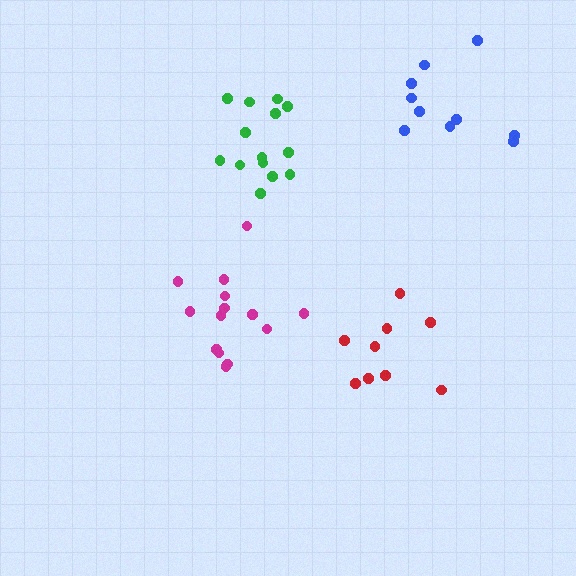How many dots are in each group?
Group 1: 14 dots, Group 2: 10 dots, Group 3: 9 dots, Group 4: 14 dots (47 total).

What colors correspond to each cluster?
The clusters are colored: magenta, blue, red, green.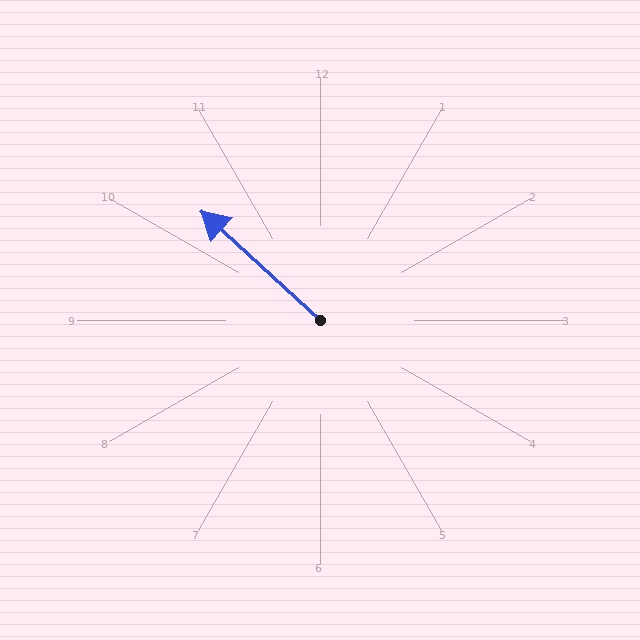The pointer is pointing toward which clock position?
Roughly 10 o'clock.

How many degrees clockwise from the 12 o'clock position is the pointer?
Approximately 313 degrees.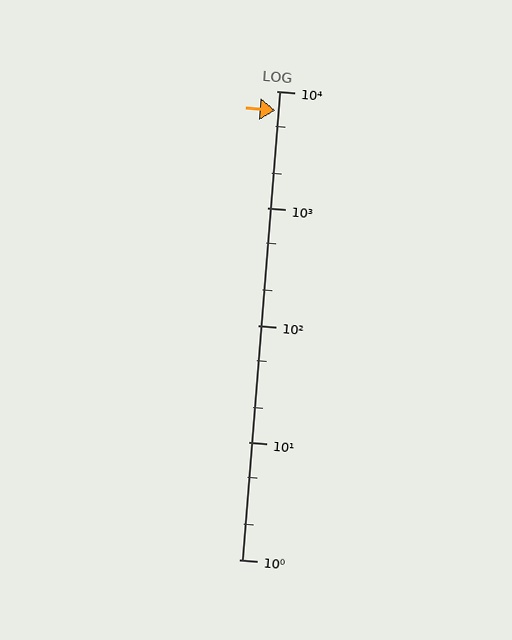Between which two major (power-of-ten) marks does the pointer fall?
The pointer is between 1000 and 10000.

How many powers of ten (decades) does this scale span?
The scale spans 4 decades, from 1 to 10000.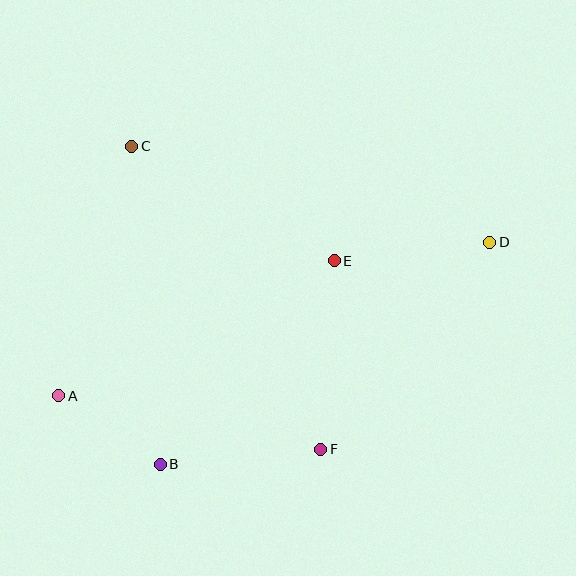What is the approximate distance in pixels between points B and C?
The distance between B and C is approximately 319 pixels.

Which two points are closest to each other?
Points A and B are closest to each other.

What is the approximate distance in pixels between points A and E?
The distance between A and E is approximately 307 pixels.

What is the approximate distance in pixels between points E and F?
The distance between E and F is approximately 189 pixels.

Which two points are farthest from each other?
Points A and D are farthest from each other.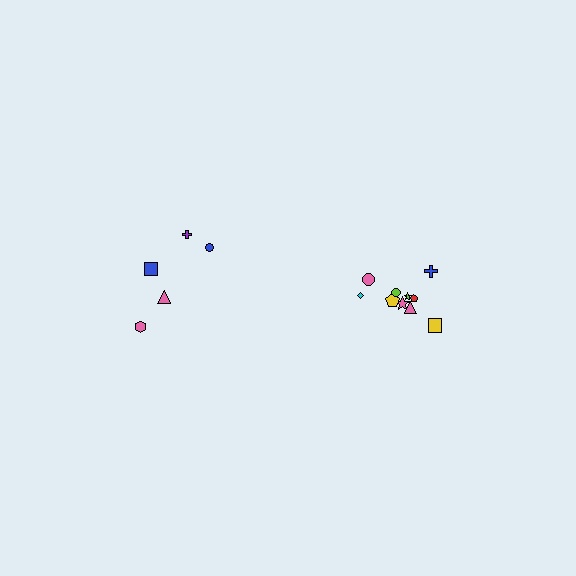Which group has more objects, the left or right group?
The right group.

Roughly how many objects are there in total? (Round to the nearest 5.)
Roughly 15 objects in total.